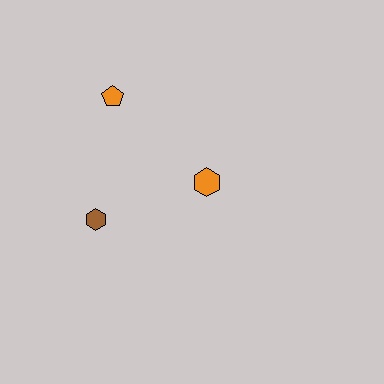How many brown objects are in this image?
There is 1 brown object.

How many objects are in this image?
There are 3 objects.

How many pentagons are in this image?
There is 1 pentagon.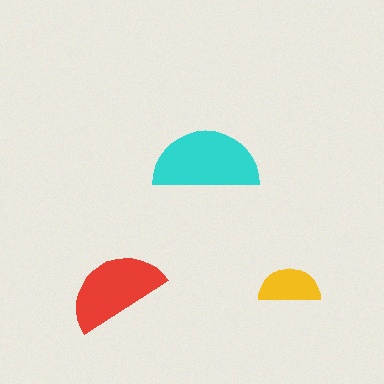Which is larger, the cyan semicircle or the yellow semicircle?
The cyan one.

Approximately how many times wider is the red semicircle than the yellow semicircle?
About 1.5 times wider.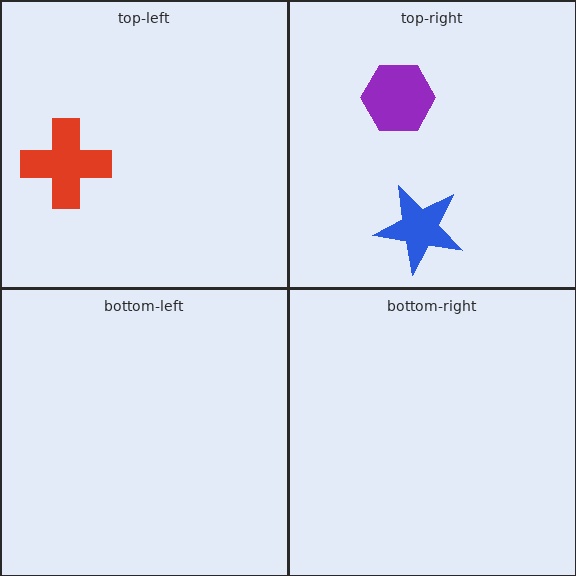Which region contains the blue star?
The top-right region.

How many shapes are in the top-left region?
1.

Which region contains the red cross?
The top-left region.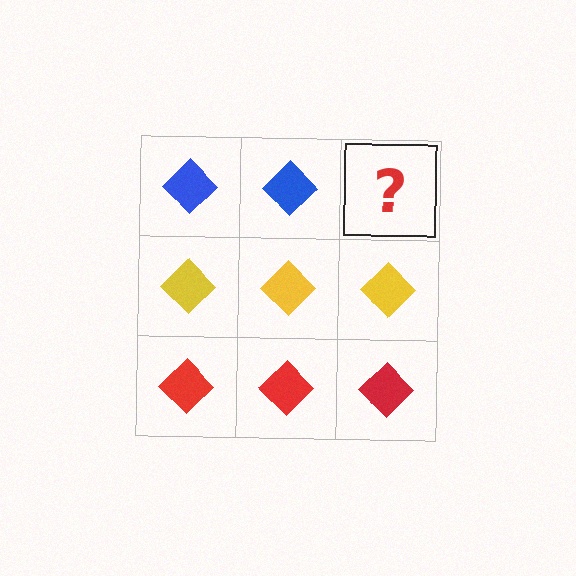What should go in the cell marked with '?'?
The missing cell should contain a blue diamond.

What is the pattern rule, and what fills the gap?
The rule is that each row has a consistent color. The gap should be filled with a blue diamond.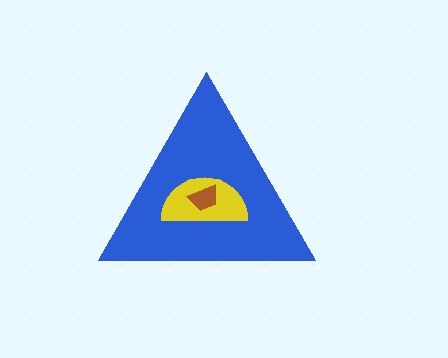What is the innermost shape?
The brown trapezoid.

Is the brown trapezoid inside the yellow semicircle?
Yes.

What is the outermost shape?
The blue triangle.